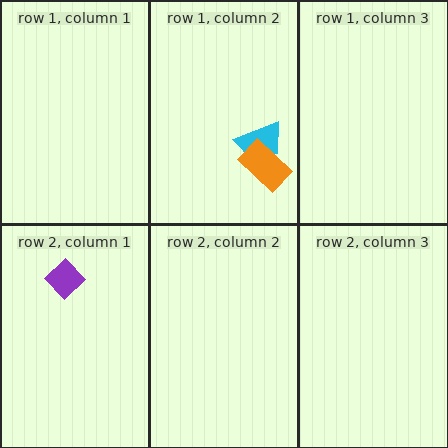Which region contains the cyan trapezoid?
The row 1, column 2 region.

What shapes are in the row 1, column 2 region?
The cyan trapezoid, the orange rectangle.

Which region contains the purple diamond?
The row 2, column 1 region.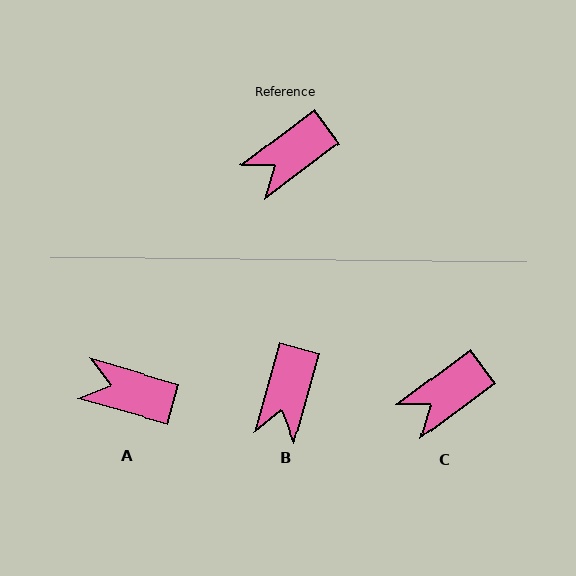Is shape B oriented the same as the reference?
No, it is off by about 38 degrees.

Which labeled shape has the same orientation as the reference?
C.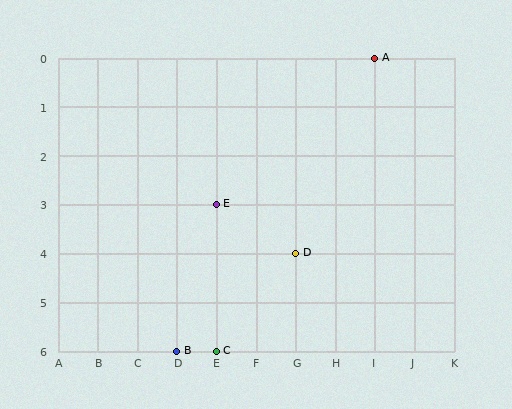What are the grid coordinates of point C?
Point C is at grid coordinates (E, 6).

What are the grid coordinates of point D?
Point D is at grid coordinates (G, 4).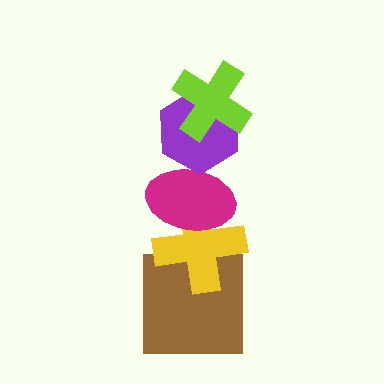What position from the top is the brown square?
The brown square is 5th from the top.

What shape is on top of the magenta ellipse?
The purple hexagon is on top of the magenta ellipse.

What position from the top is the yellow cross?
The yellow cross is 4th from the top.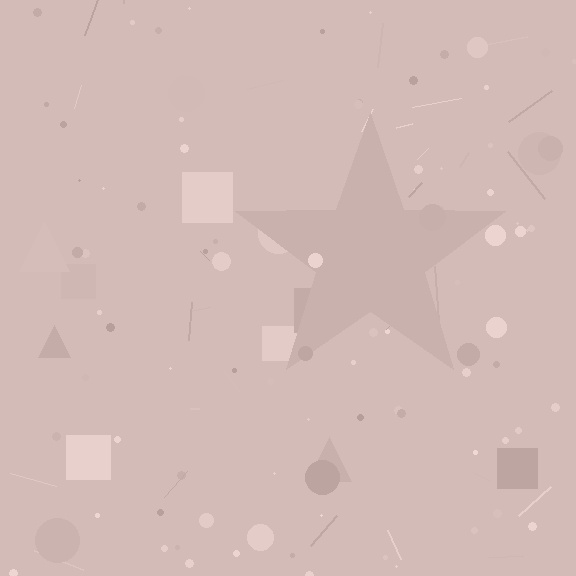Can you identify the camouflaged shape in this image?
The camouflaged shape is a star.